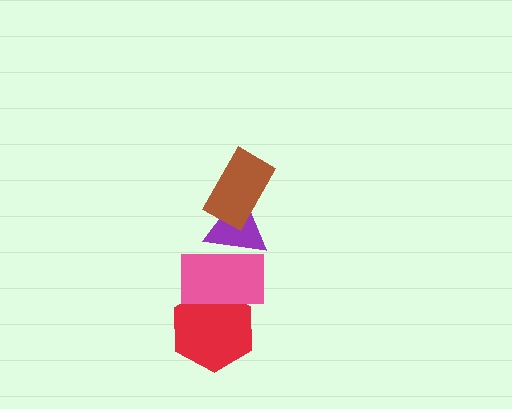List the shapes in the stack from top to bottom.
From top to bottom: the brown rectangle, the purple triangle, the pink rectangle, the red hexagon.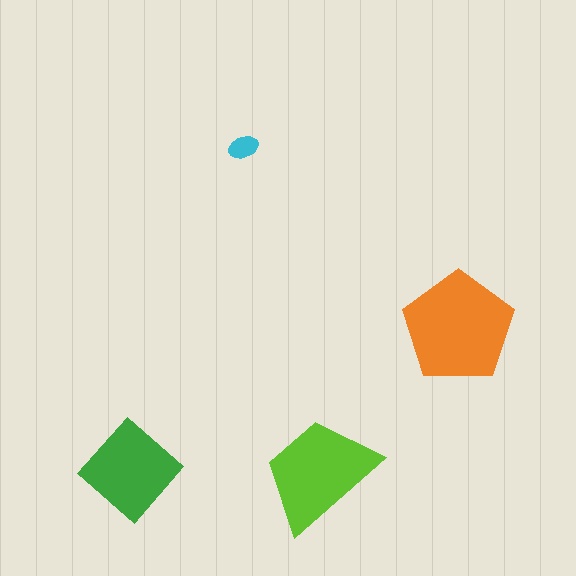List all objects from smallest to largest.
The cyan ellipse, the green diamond, the lime trapezoid, the orange pentagon.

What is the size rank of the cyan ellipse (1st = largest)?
4th.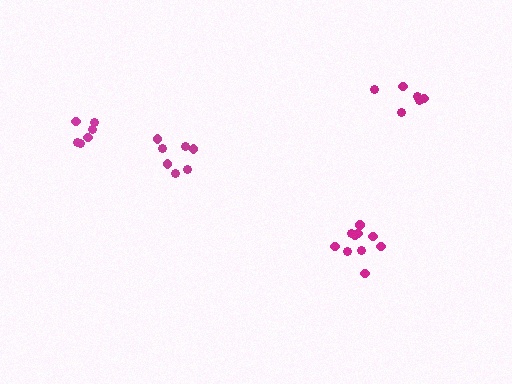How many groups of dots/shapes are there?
There are 4 groups.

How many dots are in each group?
Group 1: 6 dots, Group 2: 7 dots, Group 3: 10 dots, Group 4: 6 dots (29 total).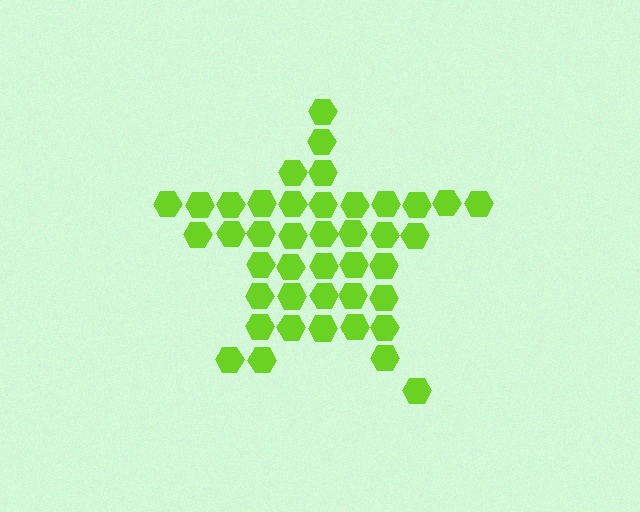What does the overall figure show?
The overall figure shows a star.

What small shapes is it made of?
It is made of small hexagons.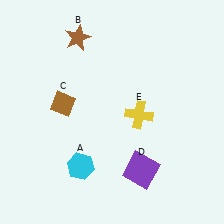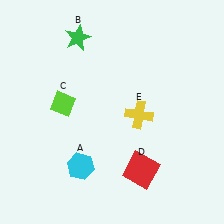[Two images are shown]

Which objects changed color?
B changed from brown to green. C changed from brown to lime. D changed from purple to red.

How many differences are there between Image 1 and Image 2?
There are 3 differences between the two images.